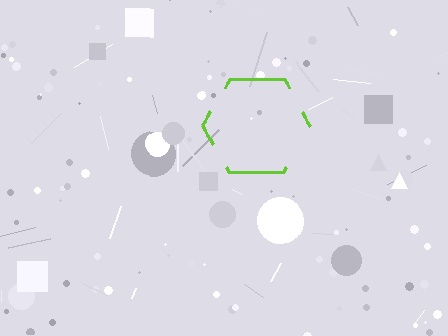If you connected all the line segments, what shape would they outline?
They would outline a hexagon.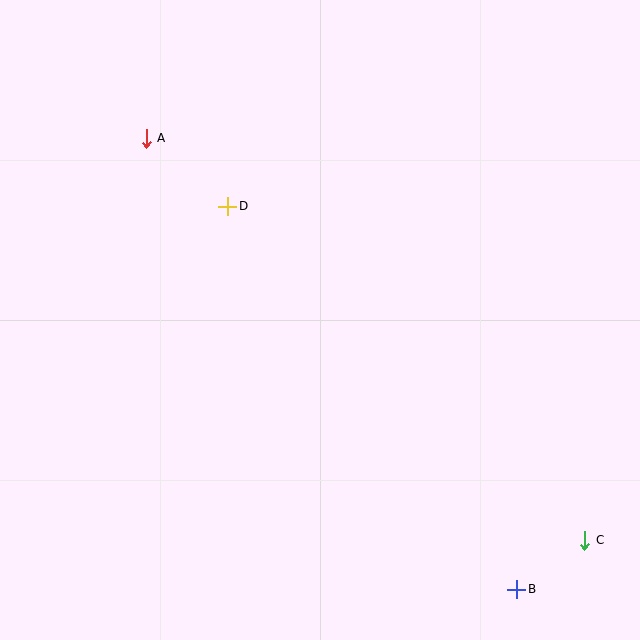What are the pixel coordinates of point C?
Point C is at (585, 540).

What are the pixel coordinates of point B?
Point B is at (517, 590).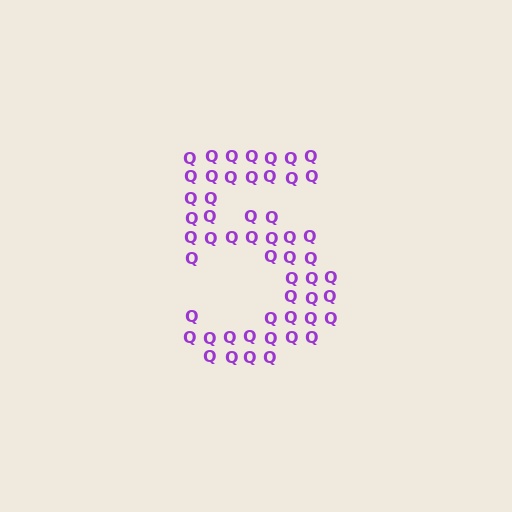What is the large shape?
The large shape is the digit 5.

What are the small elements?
The small elements are letter Q's.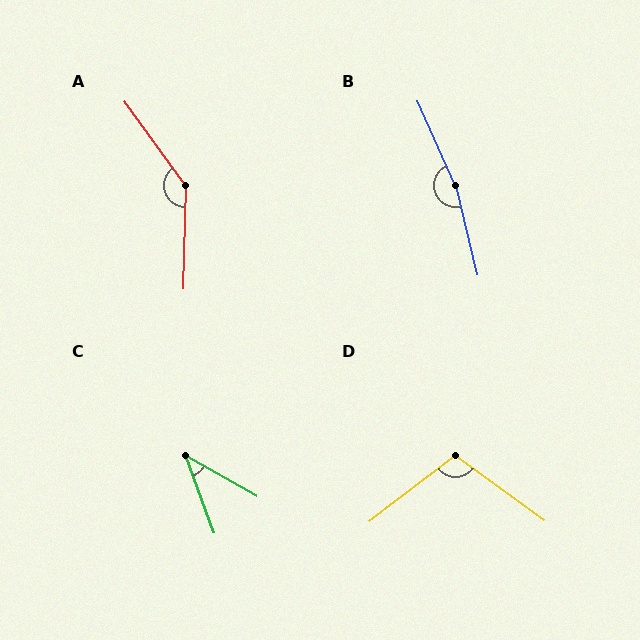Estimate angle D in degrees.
Approximately 106 degrees.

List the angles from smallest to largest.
C (40°), D (106°), A (142°), B (170°).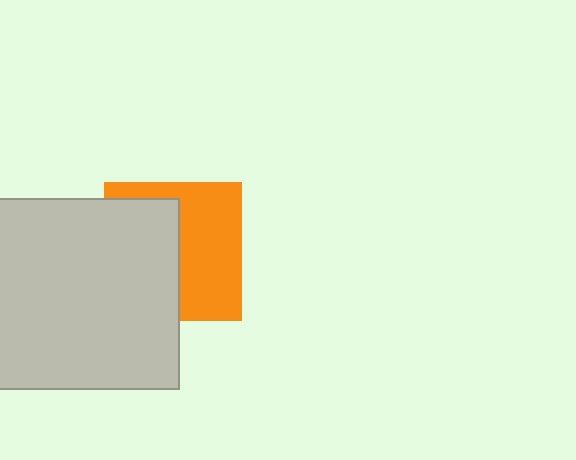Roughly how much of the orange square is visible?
About half of it is visible (roughly 51%).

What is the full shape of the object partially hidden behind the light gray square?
The partially hidden object is an orange square.